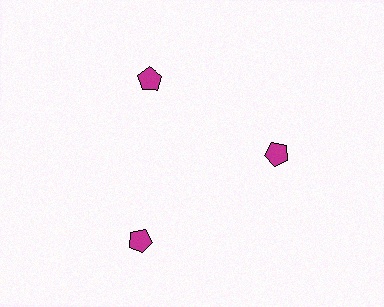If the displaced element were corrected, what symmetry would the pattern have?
It would have 3-fold rotational symmetry — the pattern would map onto itself every 120 degrees.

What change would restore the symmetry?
The symmetry would be restored by moving it inward, back onto the ring so that all 3 pentagons sit at equal angles and equal distance from the center.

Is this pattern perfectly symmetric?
No. The 3 magenta pentagons are arranged in a ring, but one element near the 7 o'clock position is pushed outward from the center, breaking the 3-fold rotational symmetry.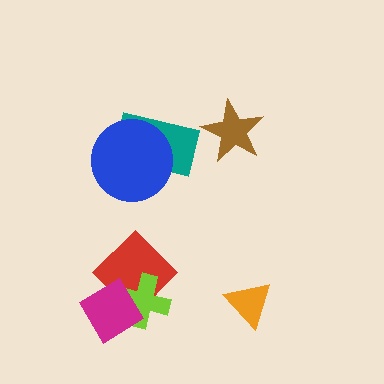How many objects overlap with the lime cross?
2 objects overlap with the lime cross.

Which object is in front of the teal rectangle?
The blue circle is in front of the teal rectangle.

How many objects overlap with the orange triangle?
0 objects overlap with the orange triangle.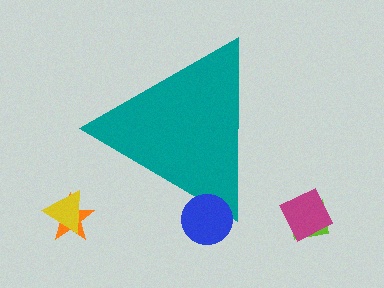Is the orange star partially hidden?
No, the orange star is fully visible.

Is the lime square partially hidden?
No, the lime square is fully visible.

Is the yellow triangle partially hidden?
No, the yellow triangle is fully visible.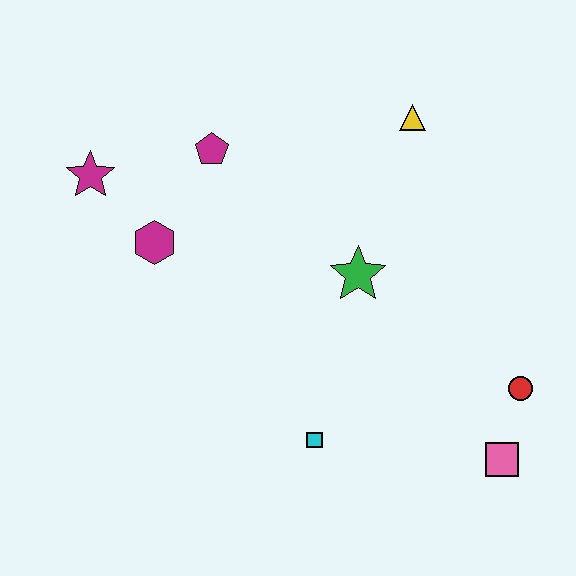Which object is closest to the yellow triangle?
The green star is closest to the yellow triangle.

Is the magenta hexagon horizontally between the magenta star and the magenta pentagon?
Yes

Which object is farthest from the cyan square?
The magenta star is farthest from the cyan square.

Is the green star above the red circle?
Yes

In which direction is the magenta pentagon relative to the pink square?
The magenta pentagon is above the pink square.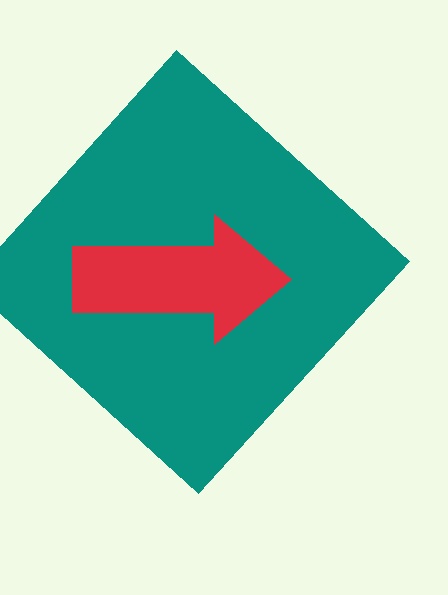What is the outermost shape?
The teal diamond.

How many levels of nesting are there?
2.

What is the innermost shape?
The red arrow.